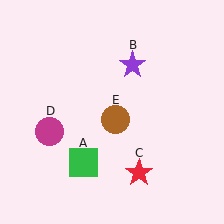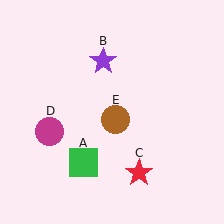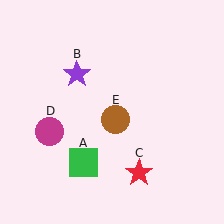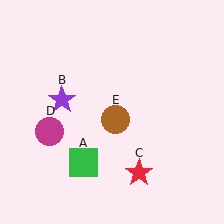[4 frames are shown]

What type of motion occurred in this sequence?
The purple star (object B) rotated counterclockwise around the center of the scene.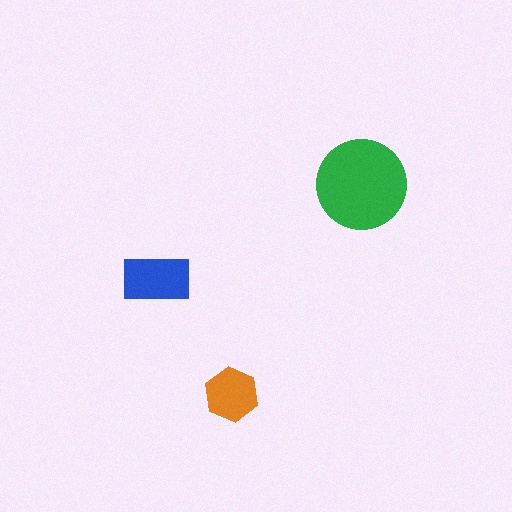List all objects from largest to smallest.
The green circle, the blue rectangle, the orange hexagon.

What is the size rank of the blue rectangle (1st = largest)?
2nd.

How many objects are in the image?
There are 3 objects in the image.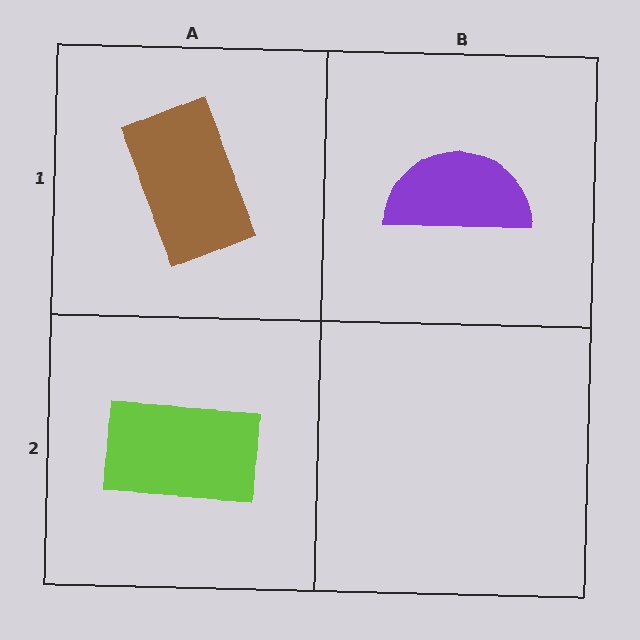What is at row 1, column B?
A purple semicircle.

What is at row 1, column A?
A brown rectangle.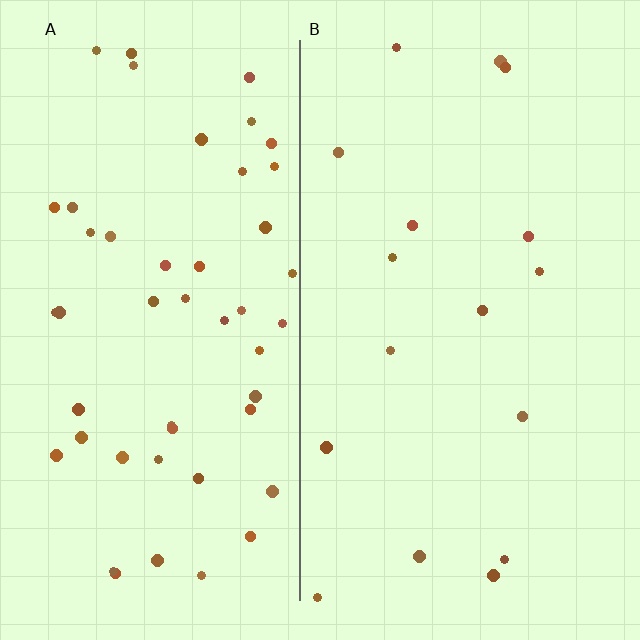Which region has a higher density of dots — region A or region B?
A (the left).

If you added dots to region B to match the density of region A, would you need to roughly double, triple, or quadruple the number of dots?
Approximately triple.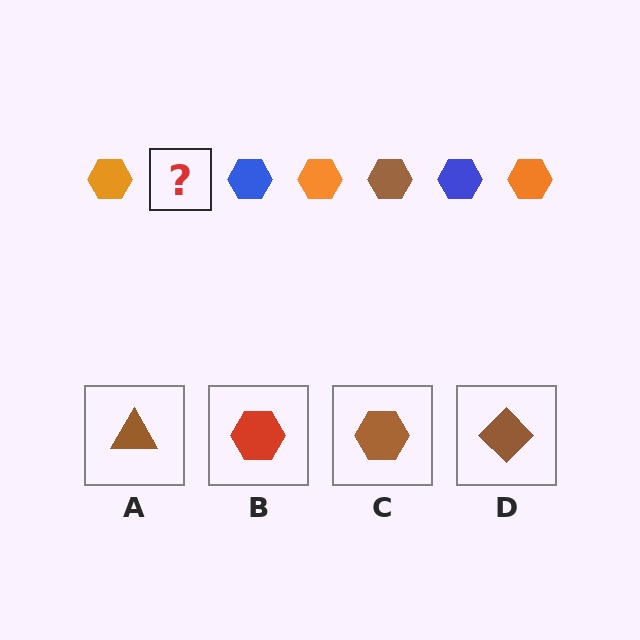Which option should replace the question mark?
Option C.